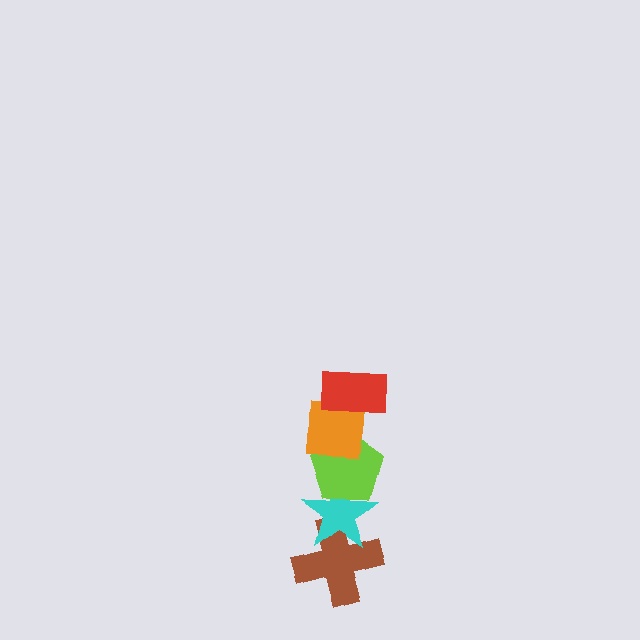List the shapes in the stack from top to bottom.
From top to bottom: the red rectangle, the orange square, the lime pentagon, the cyan star, the brown cross.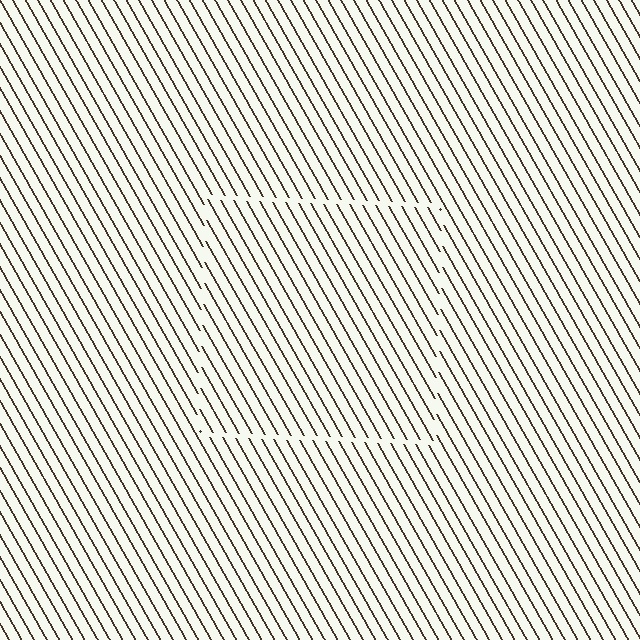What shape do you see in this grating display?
An illusory square. The interior of the shape contains the same grating, shifted by half a period — the contour is defined by the phase discontinuity where line-ends from the inner and outer gratings abut.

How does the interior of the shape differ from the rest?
The interior of the shape contains the same grating, shifted by half a period — the contour is defined by the phase discontinuity where line-ends from the inner and outer gratings abut.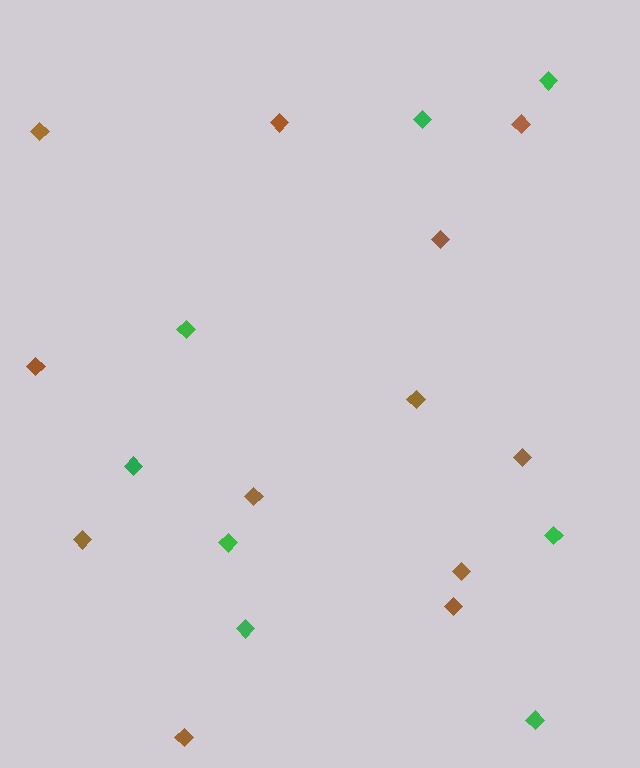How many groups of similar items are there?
There are 2 groups: one group of green diamonds (8) and one group of brown diamonds (12).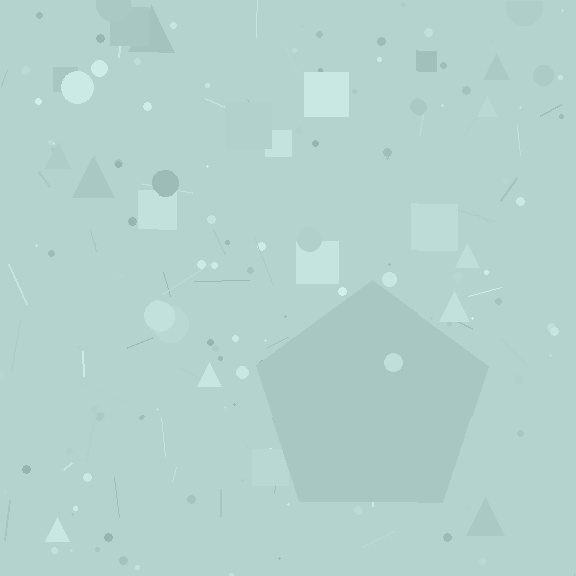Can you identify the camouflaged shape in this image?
The camouflaged shape is a pentagon.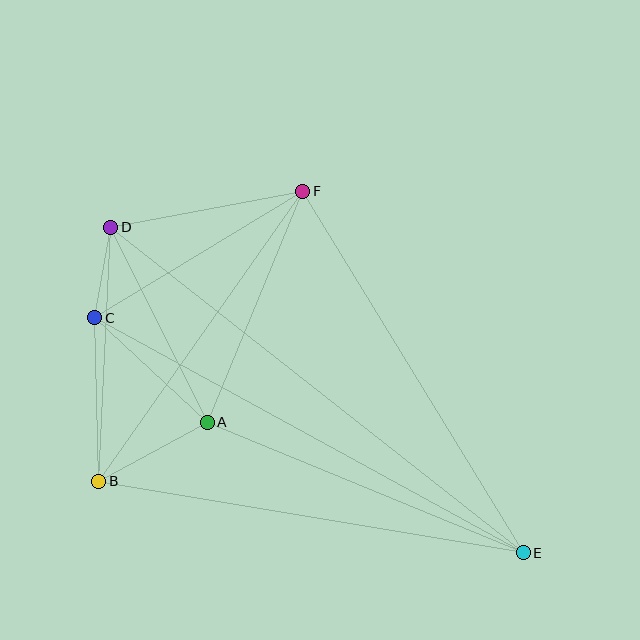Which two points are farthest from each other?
Points D and E are farthest from each other.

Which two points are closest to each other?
Points C and D are closest to each other.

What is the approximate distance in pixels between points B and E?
The distance between B and E is approximately 430 pixels.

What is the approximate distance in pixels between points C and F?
The distance between C and F is approximately 244 pixels.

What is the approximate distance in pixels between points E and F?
The distance between E and F is approximately 423 pixels.